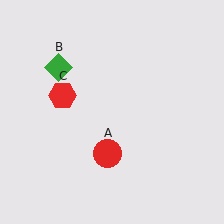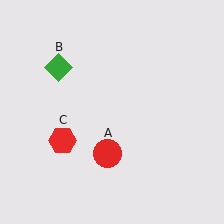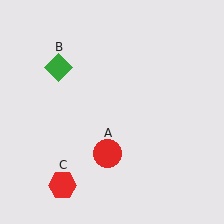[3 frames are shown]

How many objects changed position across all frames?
1 object changed position: red hexagon (object C).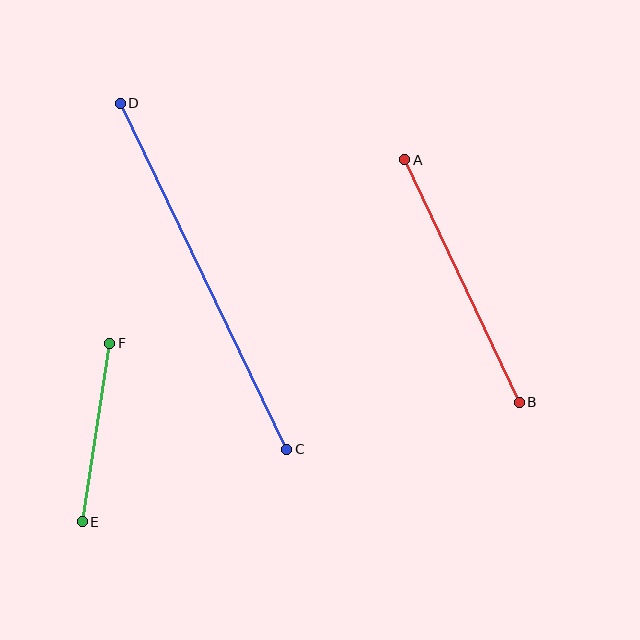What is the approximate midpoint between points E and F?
The midpoint is at approximately (96, 433) pixels.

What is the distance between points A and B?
The distance is approximately 268 pixels.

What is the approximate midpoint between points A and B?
The midpoint is at approximately (462, 281) pixels.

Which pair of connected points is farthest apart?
Points C and D are farthest apart.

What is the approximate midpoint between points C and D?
The midpoint is at approximately (203, 276) pixels.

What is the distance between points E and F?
The distance is approximately 181 pixels.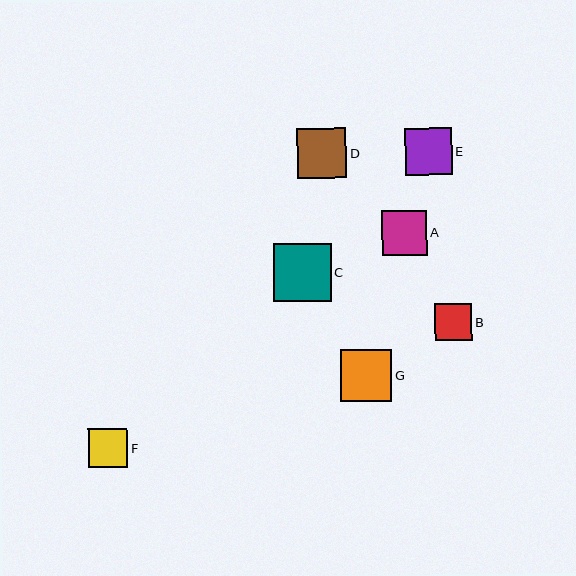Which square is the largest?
Square C is the largest with a size of approximately 58 pixels.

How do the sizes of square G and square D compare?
Square G and square D are approximately the same size.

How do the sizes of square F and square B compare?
Square F and square B are approximately the same size.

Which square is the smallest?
Square B is the smallest with a size of approximately 37 pixels.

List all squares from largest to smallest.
From largest to smallest: C, G, D, E, A, F, B.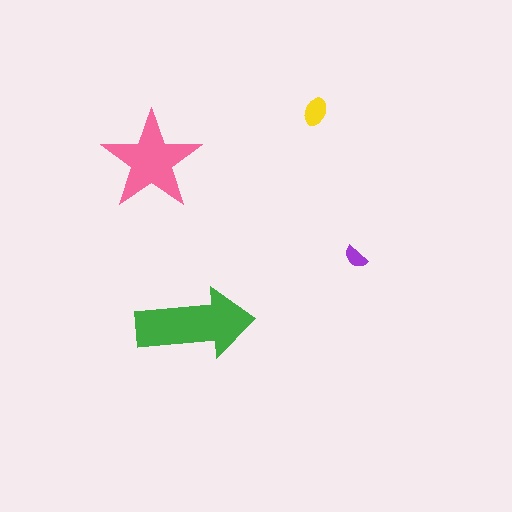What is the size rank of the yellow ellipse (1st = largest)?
3rd.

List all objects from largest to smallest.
The green arrow, the pink star, the yellow ellipse, the purple semicircle.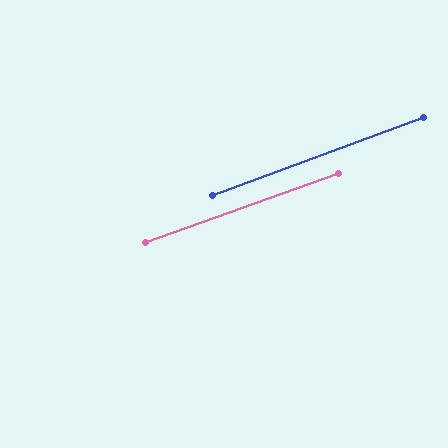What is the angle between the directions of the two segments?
Approximately 0 degrees.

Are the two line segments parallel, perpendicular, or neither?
Parallel — their directions differ by only 0.4°.